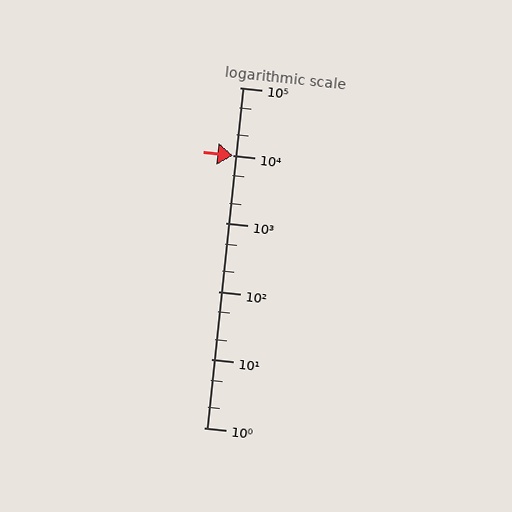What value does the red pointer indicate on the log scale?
The pointer indicates approximately 10000.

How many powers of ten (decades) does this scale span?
The scale spans 5 decades, from 1 to 100000.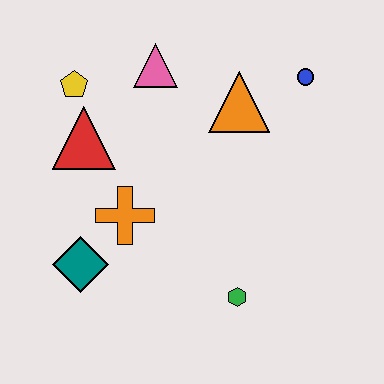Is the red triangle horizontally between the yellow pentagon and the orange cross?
Yes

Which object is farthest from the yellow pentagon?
The green hexagon is farthest from the yellow pentagon.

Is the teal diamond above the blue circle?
No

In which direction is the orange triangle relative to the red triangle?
The orange triangle is to the right of the red triangle.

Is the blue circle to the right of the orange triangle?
Yes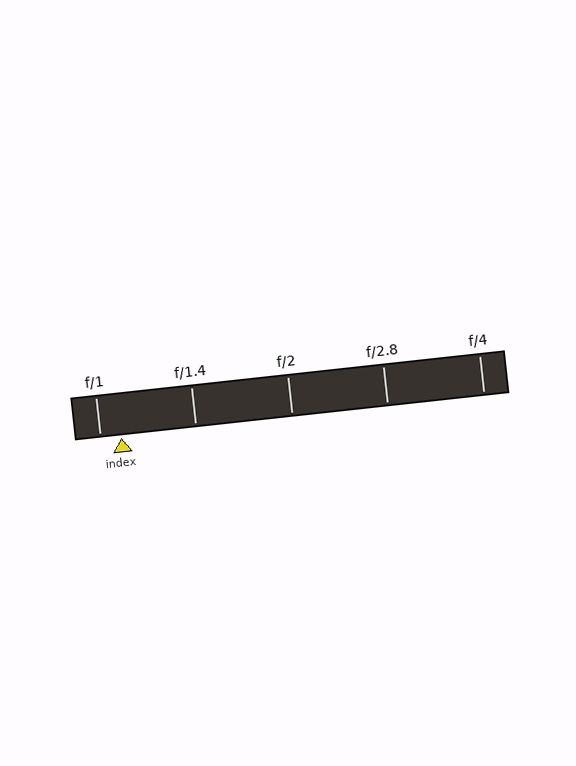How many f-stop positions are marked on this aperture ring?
There are 5 f-stop positions marked.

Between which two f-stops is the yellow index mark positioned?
The index mark is between f/1 and f/1.4.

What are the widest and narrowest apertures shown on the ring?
The widest aperture shown is f/1 and the narrowest is f/4.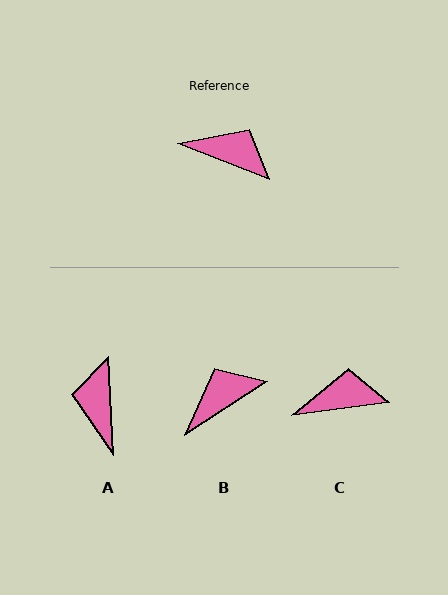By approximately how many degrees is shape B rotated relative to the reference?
Approximately 55 degrees counter-clockwise.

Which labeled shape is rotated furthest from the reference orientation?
A, about 114 degrees away.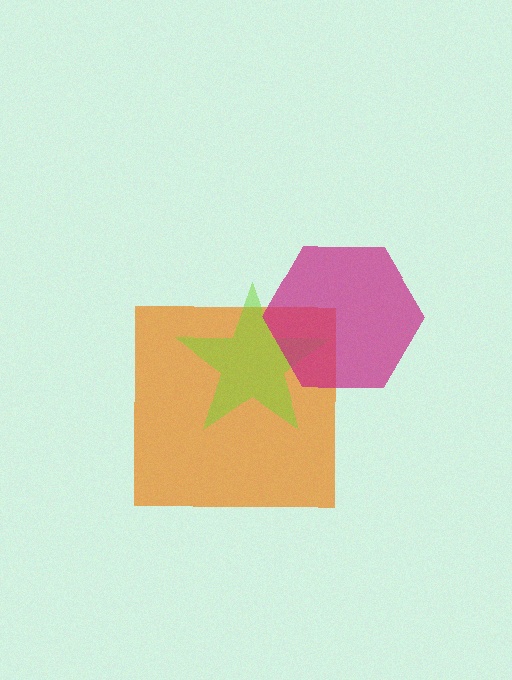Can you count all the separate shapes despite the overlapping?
Yes, there are 3 separate shapes.